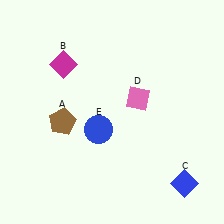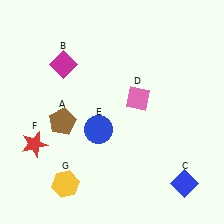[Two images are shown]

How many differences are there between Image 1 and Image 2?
There are 2 differences between the two images.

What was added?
A red star (F), a yellow hexagon (G) were added in Image 2.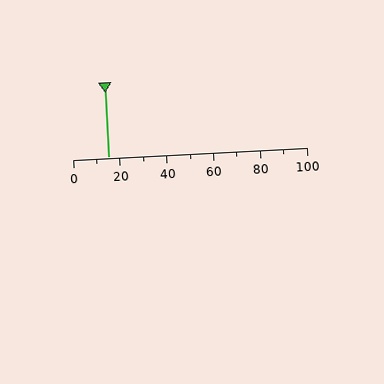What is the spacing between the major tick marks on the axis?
The major ticks are spaced 20 apart.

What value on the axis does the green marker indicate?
The marker indicates approximately 15.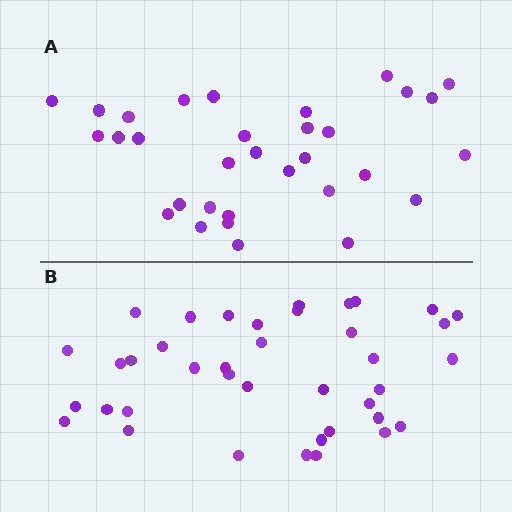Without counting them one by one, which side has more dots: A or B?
Region B (the bottom region) has more dots.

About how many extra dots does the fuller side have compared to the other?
Region B has roughly 8 or so more dots than region A.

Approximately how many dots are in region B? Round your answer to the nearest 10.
About 40 dots. (The exact count is 39, which rounds to 40.)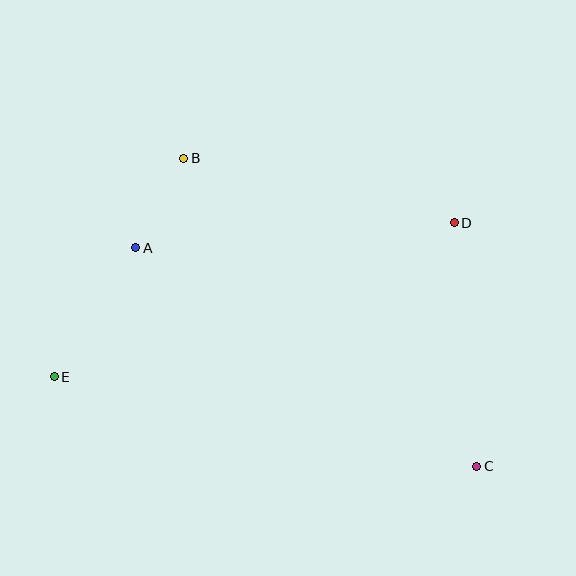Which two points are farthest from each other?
Points C and E are farthest from each other.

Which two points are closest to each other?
Points A and B are closest to each other.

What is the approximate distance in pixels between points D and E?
The distance between D and E is approximately 429 pixels.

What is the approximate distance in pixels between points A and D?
The distance between A and D is approximately 320 pixels.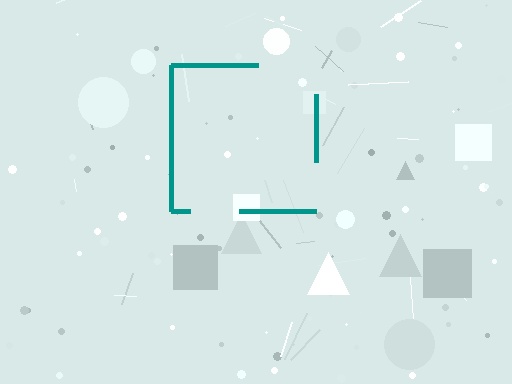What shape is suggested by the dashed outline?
The dashed outline suggests a square.